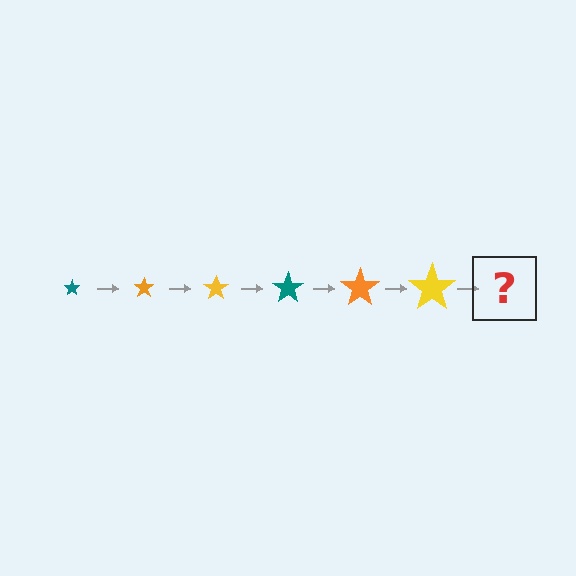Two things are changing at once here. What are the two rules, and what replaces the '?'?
The two rules are that the star grows larger each step and the color cycles through teal, orange, and yellow. The '?' should be a teal star, larger than the previous one.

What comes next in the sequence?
The next element should be a teal star, larger than the previous one.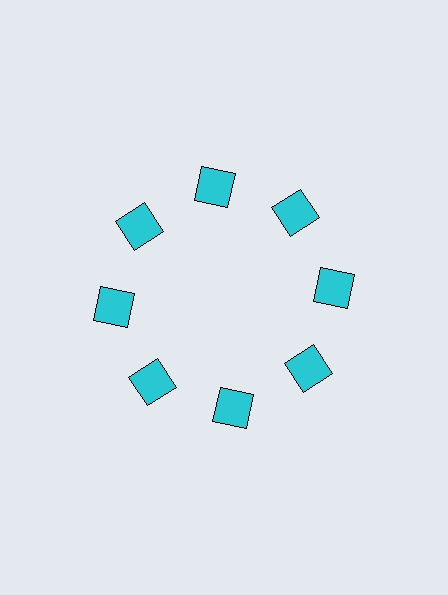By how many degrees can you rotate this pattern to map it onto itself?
The pattern maps onto itself every 45 degrees of rotation.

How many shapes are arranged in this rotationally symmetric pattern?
There are 8 shapes, arranged in 8 groups of 1.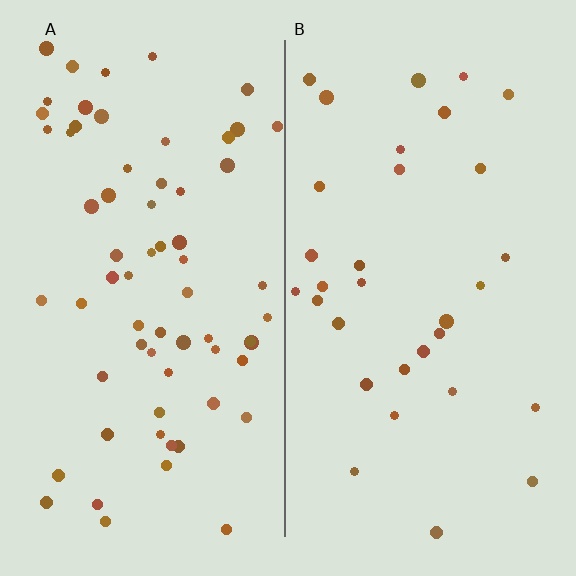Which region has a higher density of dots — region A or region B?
A (the left).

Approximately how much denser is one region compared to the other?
Approximately 2.1× — region A over region B.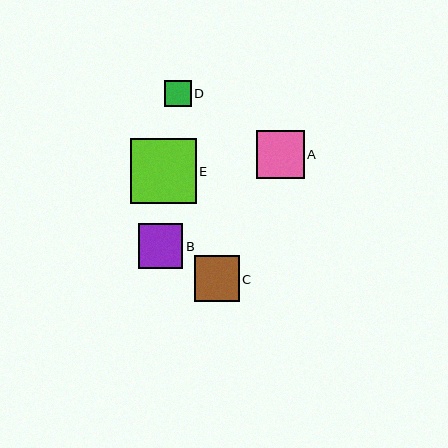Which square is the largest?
Square E is the largest with a size of approximately 66 pixels.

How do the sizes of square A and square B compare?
Square A and square B are approximately the same size.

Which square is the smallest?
Square D is the smallest with a size of approximately 27 pixels.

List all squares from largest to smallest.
From largest to smallest: E, A, C, B, D.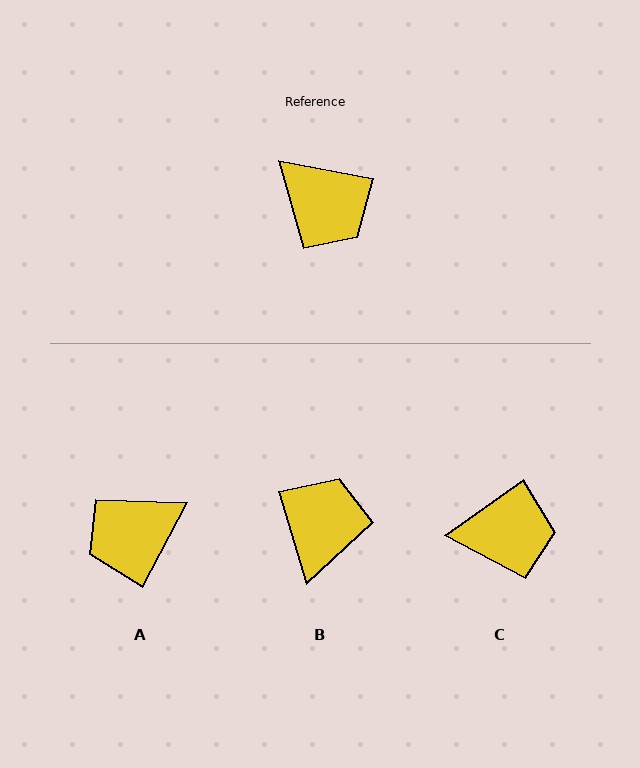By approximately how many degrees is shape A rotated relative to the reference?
Approximately 107 degrees clockwise.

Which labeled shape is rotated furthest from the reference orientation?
B, about 117 degrees away.